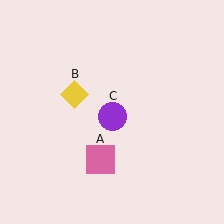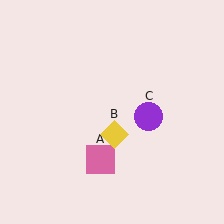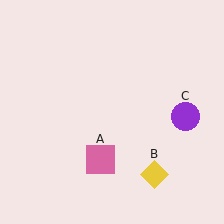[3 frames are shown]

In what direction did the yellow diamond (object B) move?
The yellow diamond (object B) moved down and to the right.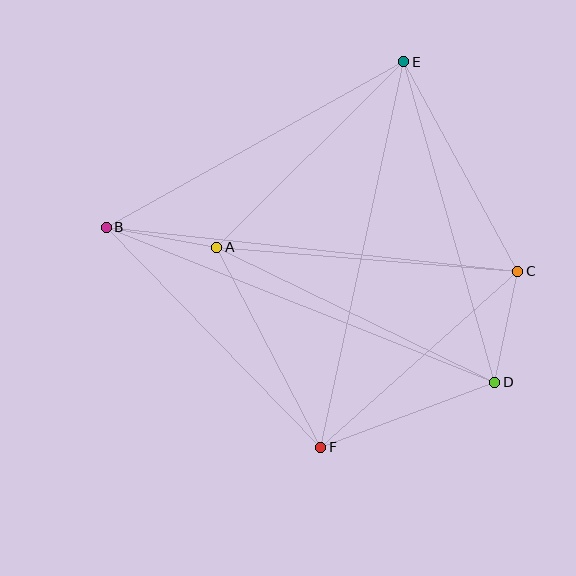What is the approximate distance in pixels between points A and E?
The distance between A and E is approximately 264 pixels.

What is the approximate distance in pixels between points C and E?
The distance between C and E is approximately 238 pixels.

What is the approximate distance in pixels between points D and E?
The distance between D and E is approximately 333 pixels.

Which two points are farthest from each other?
Points B and D are farthest from each other.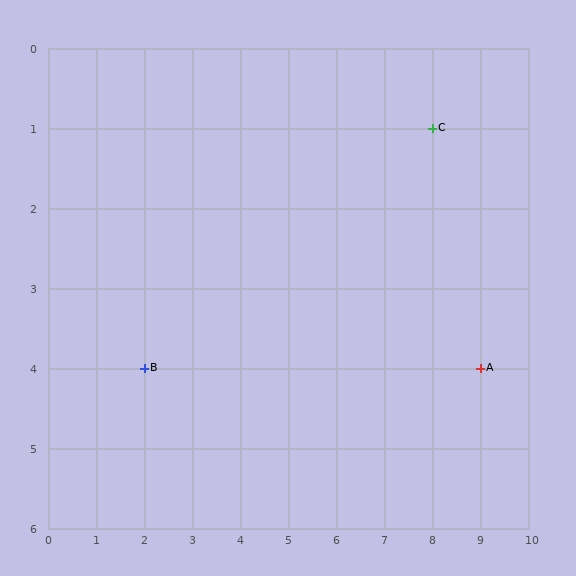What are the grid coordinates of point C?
Point C is at grid coordinates (8, 1).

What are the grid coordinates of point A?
Point A is at grid coordinates (9, 4).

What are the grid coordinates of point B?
Point B is at grid coordinates (2, 4).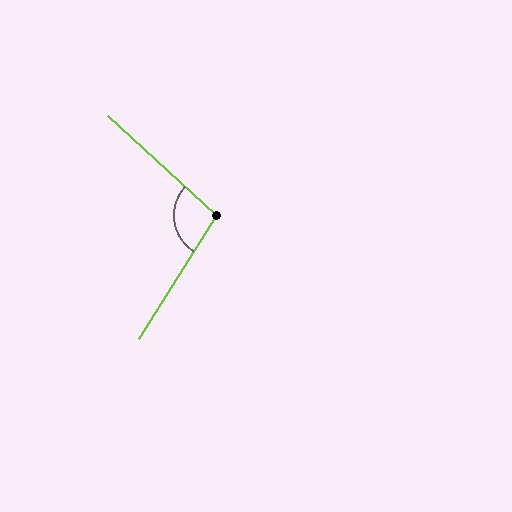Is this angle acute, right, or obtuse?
It is obtuse.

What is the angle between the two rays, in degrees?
Approximately 100 degrees.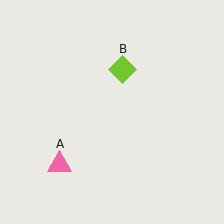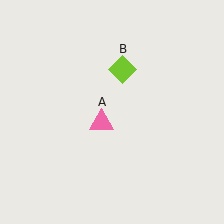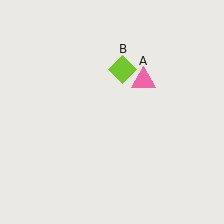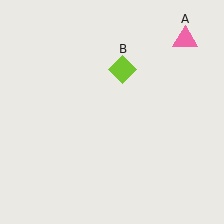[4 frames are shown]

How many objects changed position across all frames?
1 object changed position: pink triangle (object A).